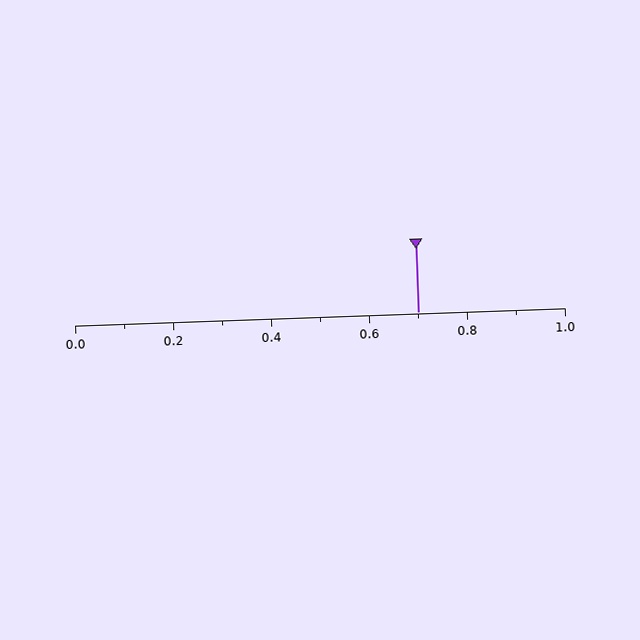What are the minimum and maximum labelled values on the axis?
The axis runs from 0.0 to 1.0.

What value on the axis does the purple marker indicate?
The marker indicates approximately 0.7.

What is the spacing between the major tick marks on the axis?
The major ticks are spaced 0.2 apart.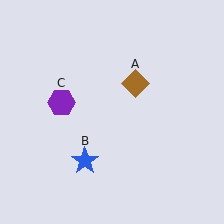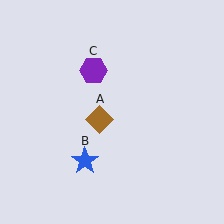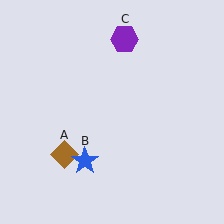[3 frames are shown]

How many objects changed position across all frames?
2 objects changed position: brown diamond (object A), purple hexagon (object C).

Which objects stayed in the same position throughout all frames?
Blue star (object B) remained stationary.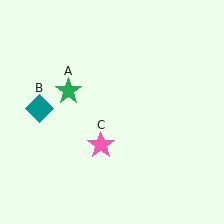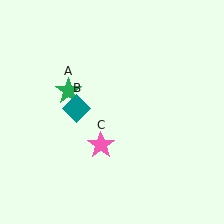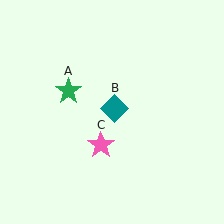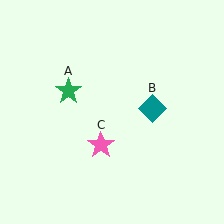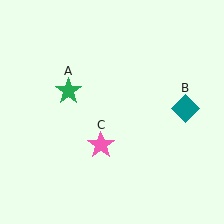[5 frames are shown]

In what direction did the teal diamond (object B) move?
The teal diamond (object B) moved right.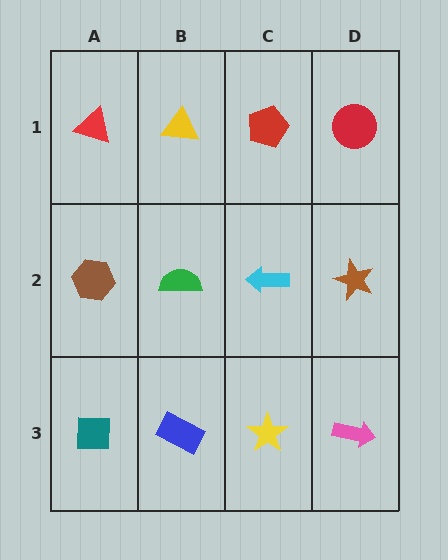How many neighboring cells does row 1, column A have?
2.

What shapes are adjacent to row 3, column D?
A brown star (row 2, column D), a yellow star (row 3, column C).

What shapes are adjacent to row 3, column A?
A brown hexagon (row 2, column A), a blue rectangle (row 3, column B).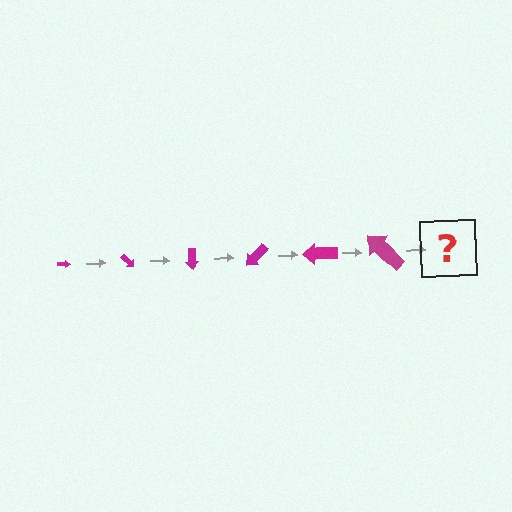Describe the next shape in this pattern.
It should be an arrow, larger than the previous one and rotated 270 degrees from the start.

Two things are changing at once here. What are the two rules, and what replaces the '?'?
The two rules are that the arrow grows larger each step and it rotates 45 degrees each step. The '?' should be an arrow, larger than the previous one and rotated 270 degrees from the start.